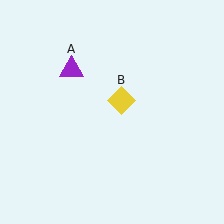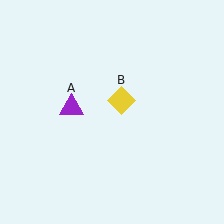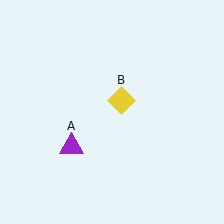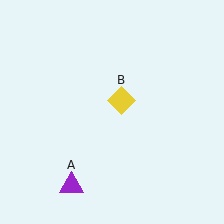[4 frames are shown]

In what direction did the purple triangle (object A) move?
The purple triangle (object A) moved down.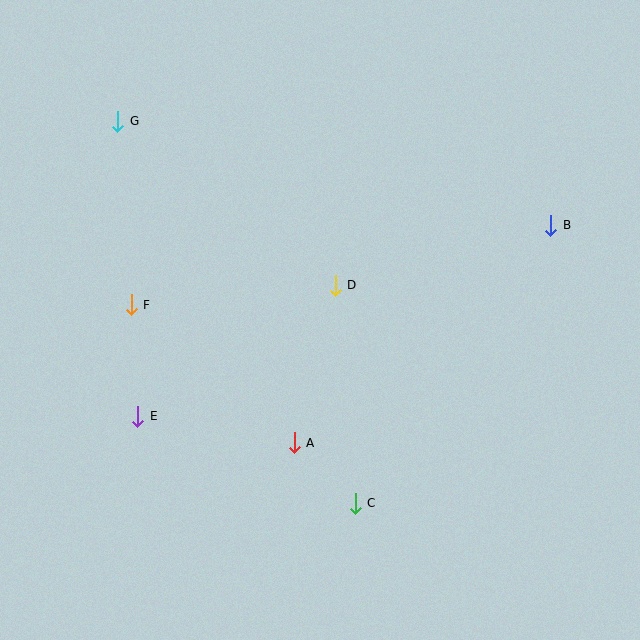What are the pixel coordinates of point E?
Point E is at (138, 416).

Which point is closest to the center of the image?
Point D at (335, 285) is closest to the center.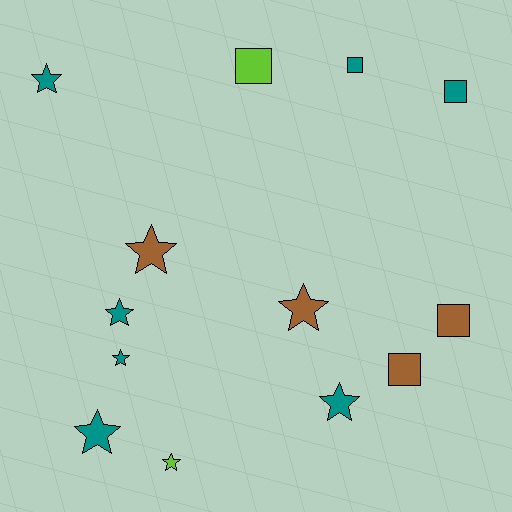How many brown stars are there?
There are 2 brown stars.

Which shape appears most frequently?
Star, with 8 objects.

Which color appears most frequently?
Teal, with 7 objects.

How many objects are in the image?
There are 13 objects.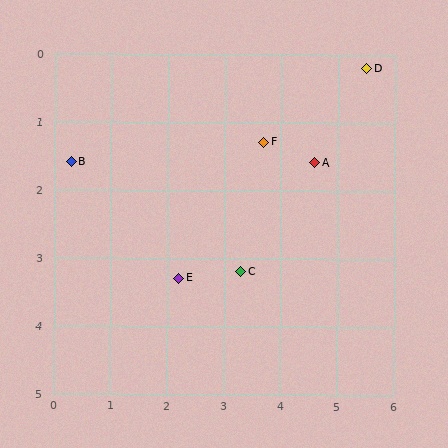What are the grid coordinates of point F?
Point F is at approximately (3.7, 1.3).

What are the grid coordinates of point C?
Point C is at approximately (3.3, 3.2).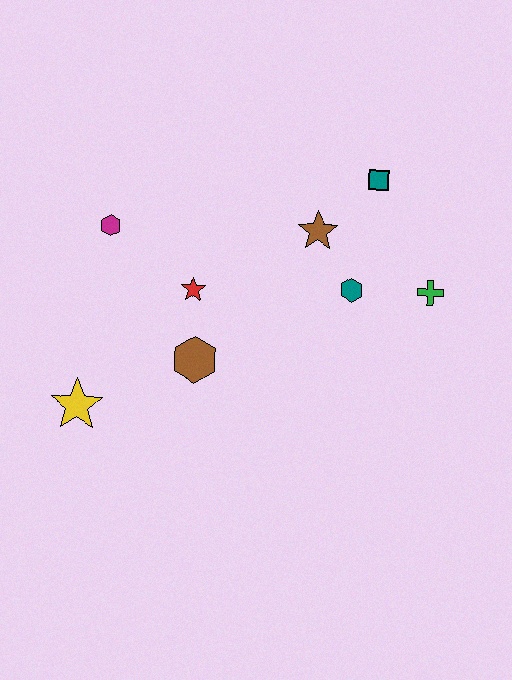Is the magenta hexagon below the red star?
No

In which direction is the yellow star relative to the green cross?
The yellow star is to the left of the green cross.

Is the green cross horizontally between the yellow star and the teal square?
No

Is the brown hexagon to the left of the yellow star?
No